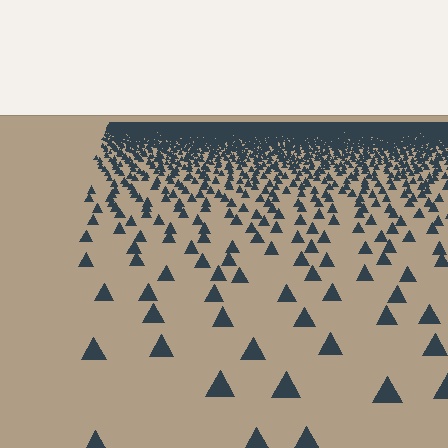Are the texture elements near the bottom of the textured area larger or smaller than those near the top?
Larger. Near the bottom, elements are closer to the viewer and appear at a bigger on-screen size.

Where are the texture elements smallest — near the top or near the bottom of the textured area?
Near the top.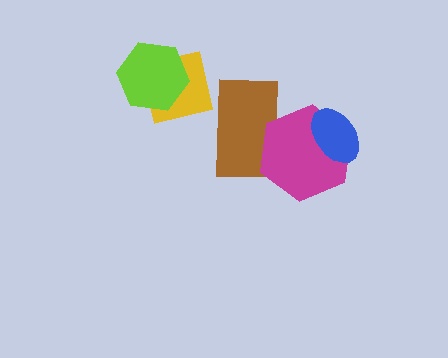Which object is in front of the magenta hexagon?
The blue ellipse is in front of the magenta hexagon.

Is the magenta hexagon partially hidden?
Yes, it is partially covered by another shape.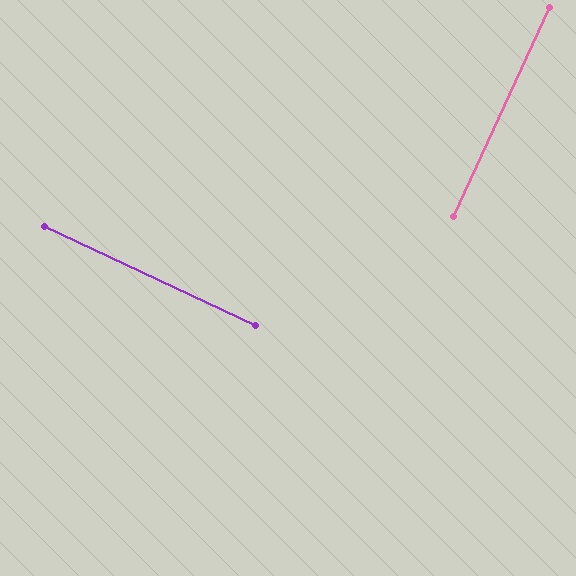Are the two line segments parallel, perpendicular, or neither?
Perpendicular — they meet at approximately 90°.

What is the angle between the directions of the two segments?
Approximately 90 degrees.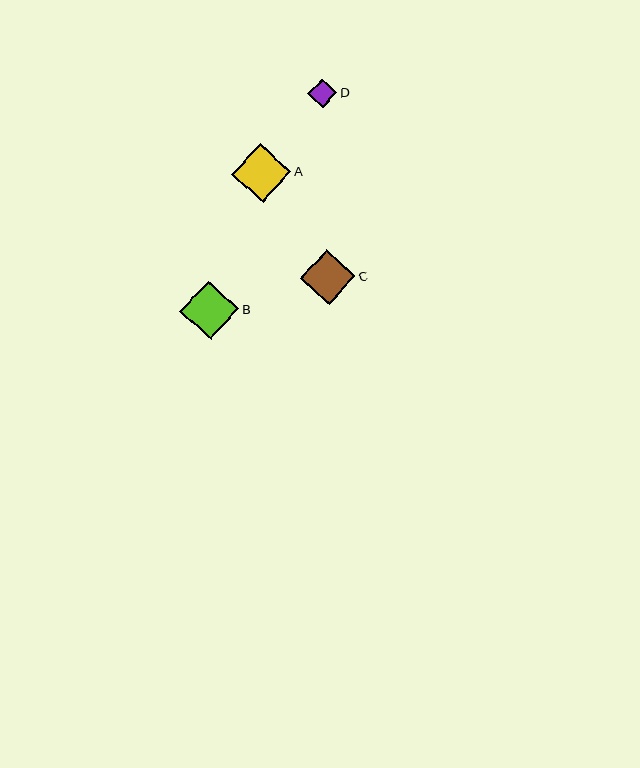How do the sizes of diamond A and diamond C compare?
Diamond A and diamond C are approximately the same size.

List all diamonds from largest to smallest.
From largest to smallest: A, B, C, D.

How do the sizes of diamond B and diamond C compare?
Diamond B and diamond C are approximately the same size.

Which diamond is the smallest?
Diamond D is the smallest with a size of approximately 29 pixels.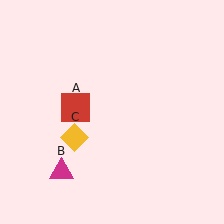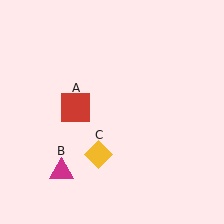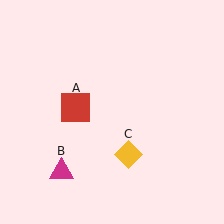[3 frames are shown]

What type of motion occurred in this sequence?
The yellow diamond (object C) rotated counterclockwise around the center of the scene.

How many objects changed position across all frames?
1 object changed position: yellow diamond (object C).